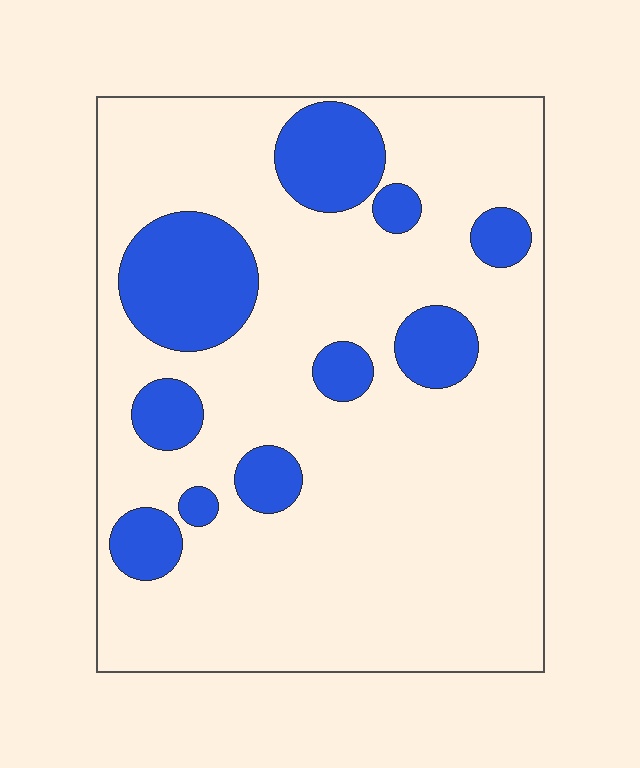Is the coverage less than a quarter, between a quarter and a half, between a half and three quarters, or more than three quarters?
Less than a quarter.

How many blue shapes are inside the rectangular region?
10.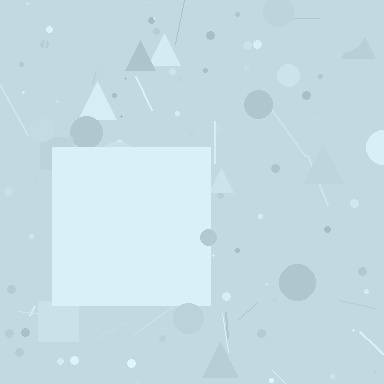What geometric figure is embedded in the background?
A square is embedded in the background.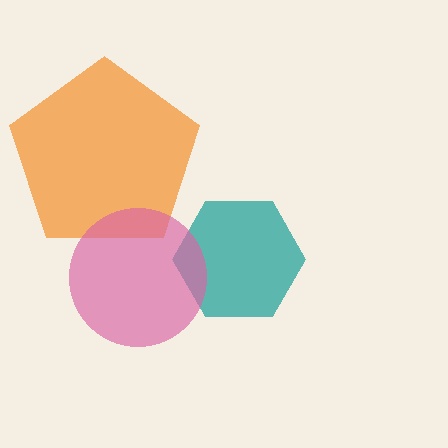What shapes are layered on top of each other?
The layered shapes are: a teal hexagon, an orange pentagon, a pink circle.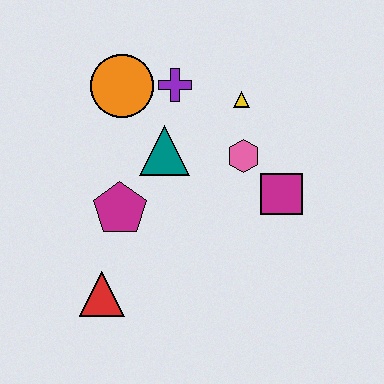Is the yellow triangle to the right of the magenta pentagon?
Yes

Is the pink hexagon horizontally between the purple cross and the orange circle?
No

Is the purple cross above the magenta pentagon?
Yes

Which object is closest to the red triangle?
The magenta pentagon is closest to the red triangle.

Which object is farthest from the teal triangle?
The red triangle is farthest from the teal triangle.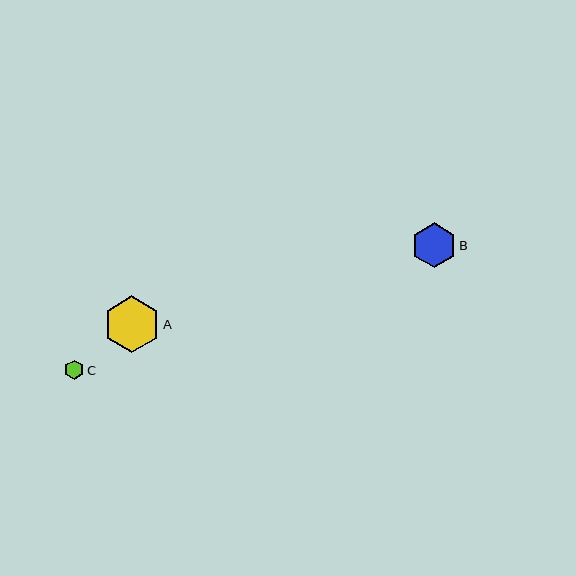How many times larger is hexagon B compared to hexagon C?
Hexagon B is approximately 2.3 times the size of hexagon C.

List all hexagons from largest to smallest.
From largest to smallest: A, B, C.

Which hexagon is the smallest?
Hexagon C is the smallest with a size of approximately 19 pixels.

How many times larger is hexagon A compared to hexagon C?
Hexagon A is approximately 2.9 times the size of hexagon C.